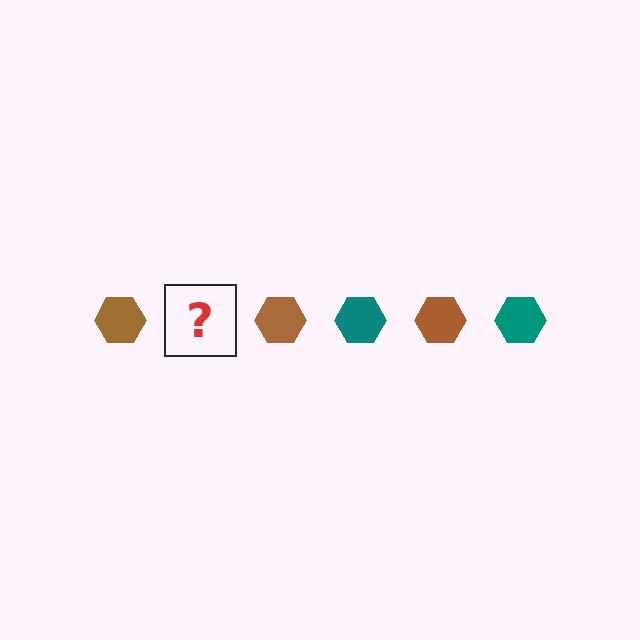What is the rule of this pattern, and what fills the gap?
The rule is that the pattern cycles through brown, teal hexagons. The gap should be filled with a teal hexagon.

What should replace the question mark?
The question mark should be replaced with a teal hexagon.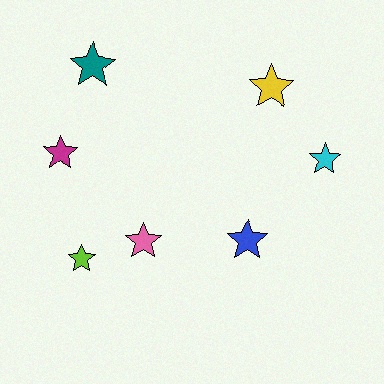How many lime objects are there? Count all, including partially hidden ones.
There is 1 lime object.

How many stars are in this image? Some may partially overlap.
There are 7 stars.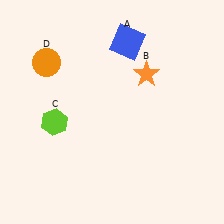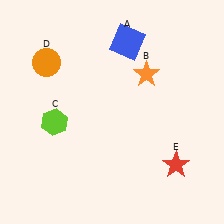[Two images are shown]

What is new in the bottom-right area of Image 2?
A red star (E) was added in the bottom-right area of Image 2.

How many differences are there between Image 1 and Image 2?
There is 1 difference between the two images.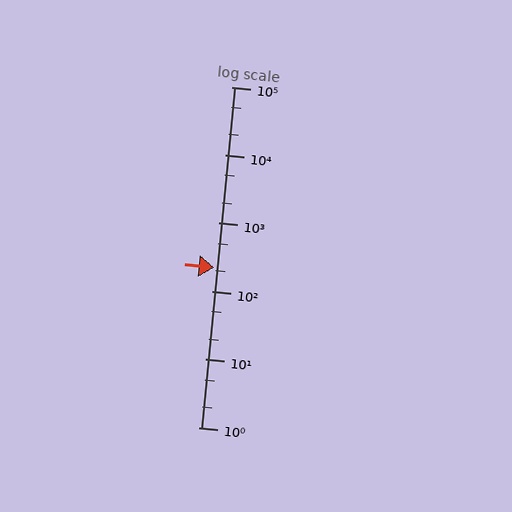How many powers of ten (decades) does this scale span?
The scale spans 5 decades, from 1 to 100000.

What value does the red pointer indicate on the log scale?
The pointer indicates approximately 220.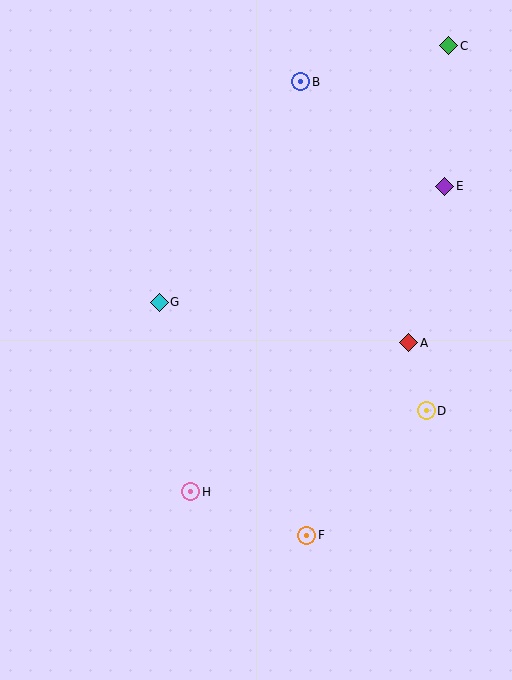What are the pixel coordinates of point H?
Point H is at (191, 492).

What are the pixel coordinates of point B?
Point B is at (301, 82).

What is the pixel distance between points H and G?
The distance between H and G is 192 pixels.